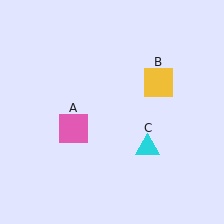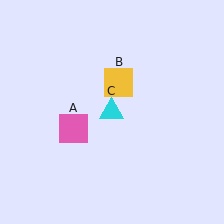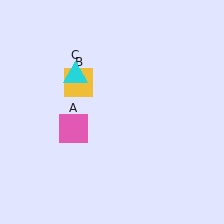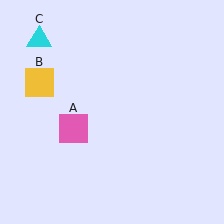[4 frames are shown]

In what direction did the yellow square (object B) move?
The yellow square (object B) moved left.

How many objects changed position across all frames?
2 objects changed position: yellow square (object B), cyan triangle (object C).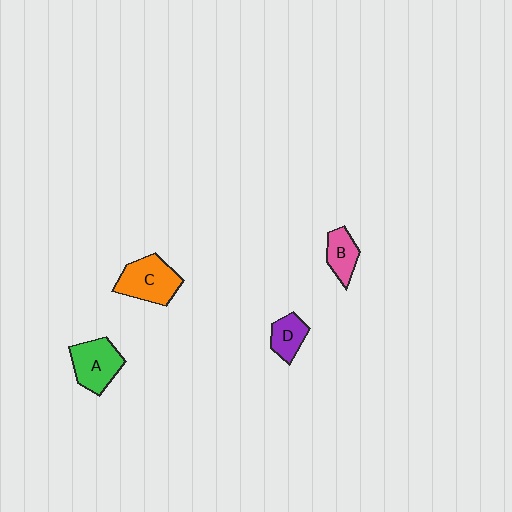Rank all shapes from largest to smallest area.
From largest to smallest: C (orange), A (green), B (pink), D (purple).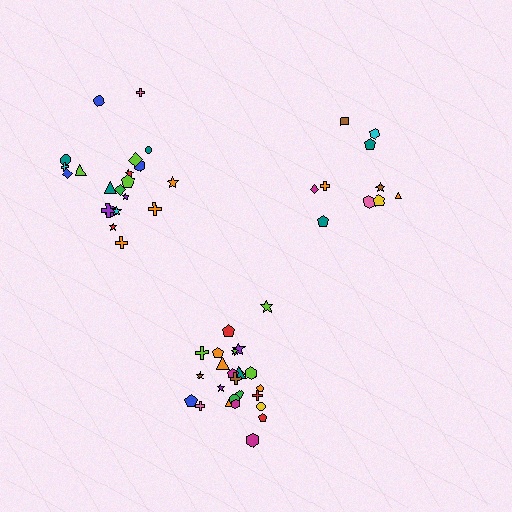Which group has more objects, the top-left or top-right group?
The top-left group.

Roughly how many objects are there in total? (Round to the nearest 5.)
Roughly 55 objects in total.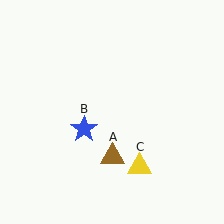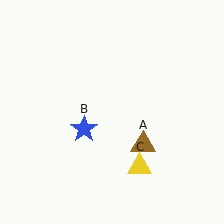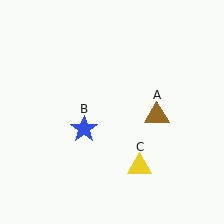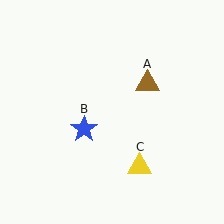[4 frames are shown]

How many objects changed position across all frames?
1 object changed position: brown triangle (object A).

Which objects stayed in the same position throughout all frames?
Blue star (object B) and yellow triangle (object C) remained stationary.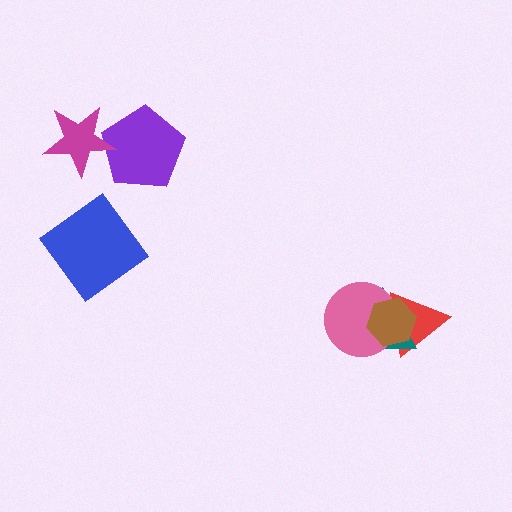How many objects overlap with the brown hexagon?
3 objects overlap with the brown hexagon.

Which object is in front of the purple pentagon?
The magenta star is in front of the purple pentagon.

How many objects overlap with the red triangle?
3 objects overlap with the red triangle.